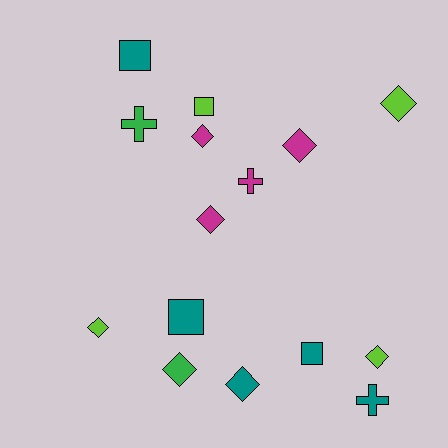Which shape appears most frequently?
Diamond, with 8 objects.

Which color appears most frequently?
Teal, with 5 objects.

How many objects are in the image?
There are 15 objects.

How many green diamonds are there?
There is 1 green diamond.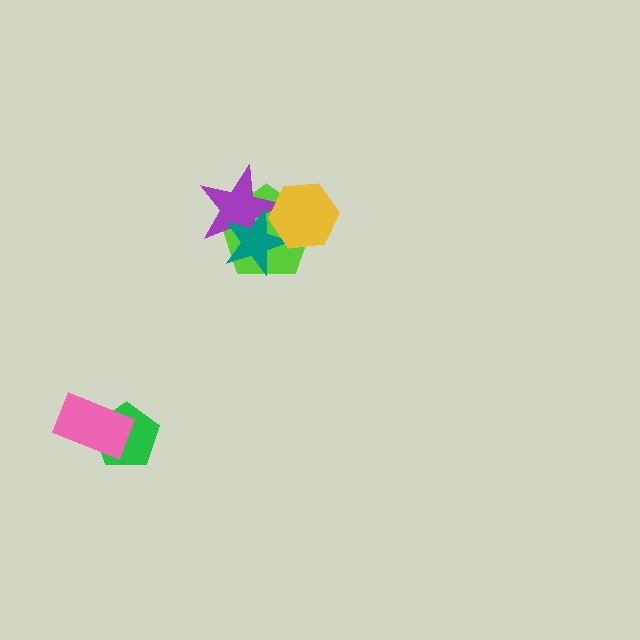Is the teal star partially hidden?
Yes, it is partially covered by another shape.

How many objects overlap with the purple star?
3 objects overlap with the purple star.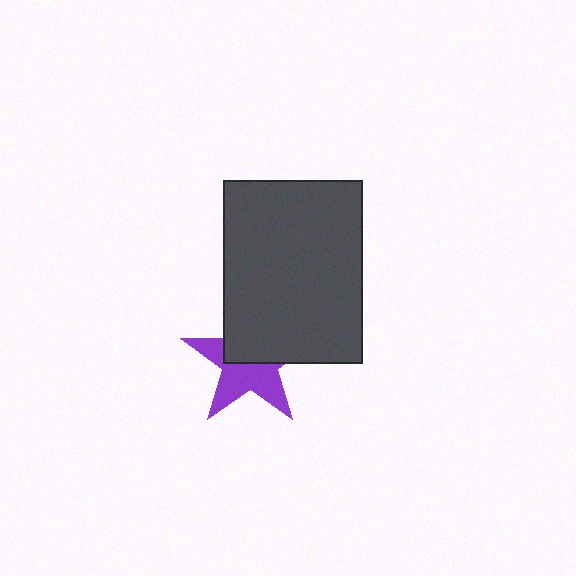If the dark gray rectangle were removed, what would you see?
You would see the complete purple star.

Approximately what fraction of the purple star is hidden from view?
Roughly 47% of the purple star is hidden behind the dark gray rectangle.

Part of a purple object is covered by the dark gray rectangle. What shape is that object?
It is a star.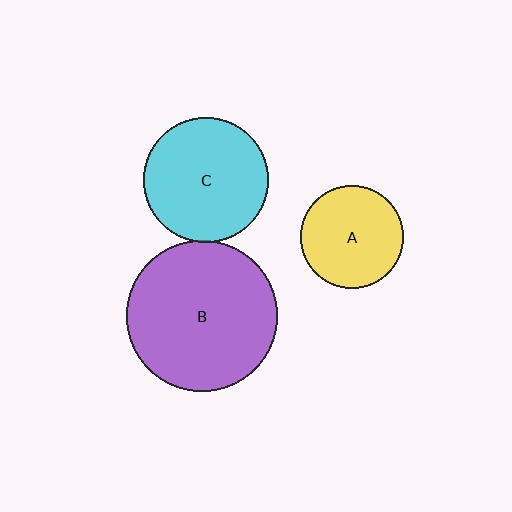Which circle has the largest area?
Circle B (purple).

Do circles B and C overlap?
Yes.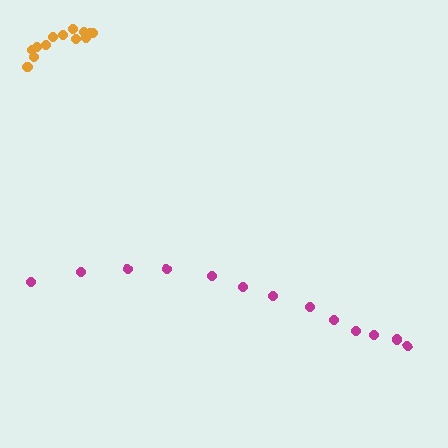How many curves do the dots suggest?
There are 2 distinct paths.